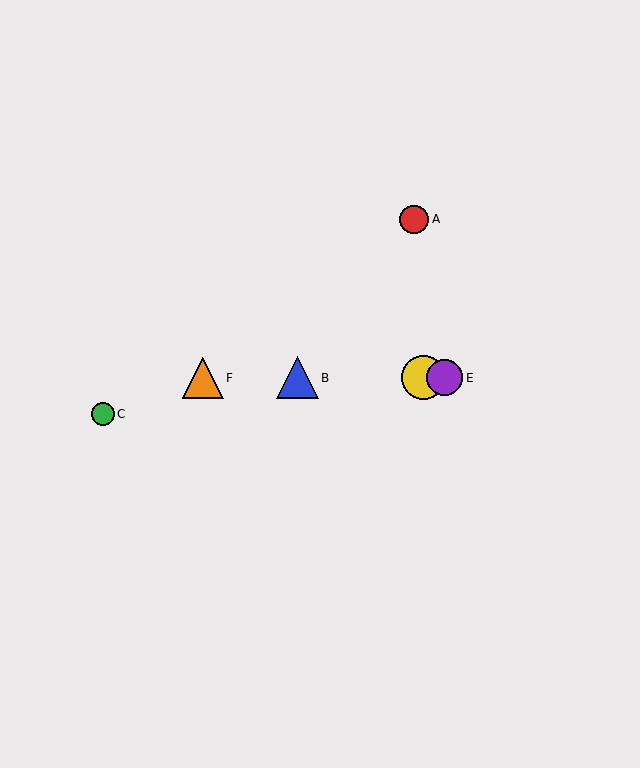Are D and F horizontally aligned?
Yes, both are at y≈378.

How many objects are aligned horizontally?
4 objects (B, D, E, F) are aligned horizontally.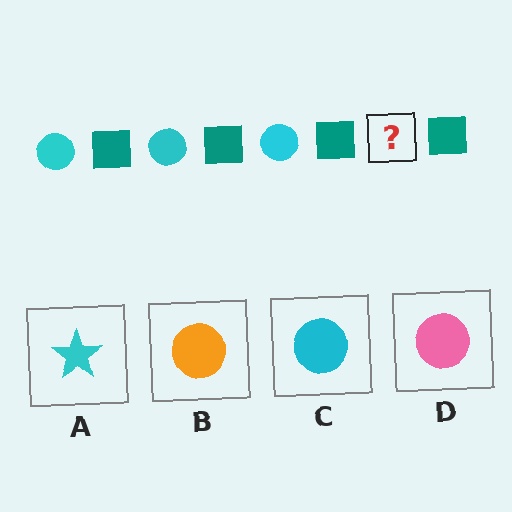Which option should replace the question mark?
Option C.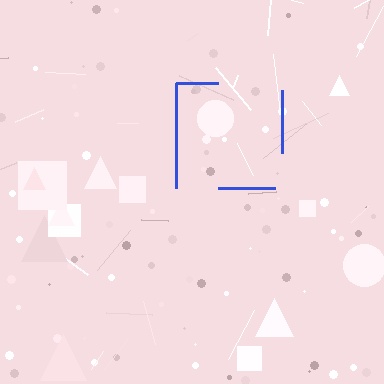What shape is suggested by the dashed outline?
The dashed outline suggests a square.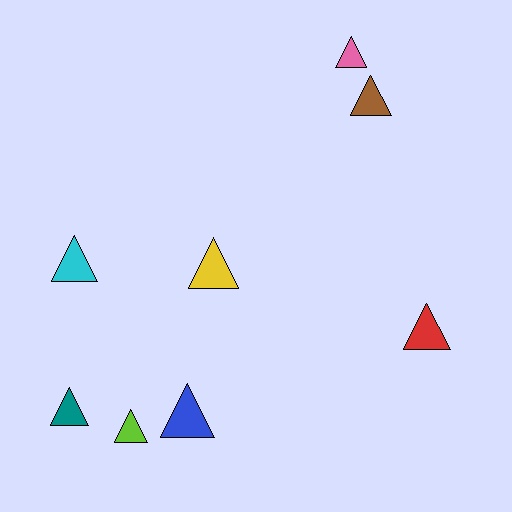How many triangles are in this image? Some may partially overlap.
There are 8 triangles.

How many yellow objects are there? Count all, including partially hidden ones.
There is 1 yellow object.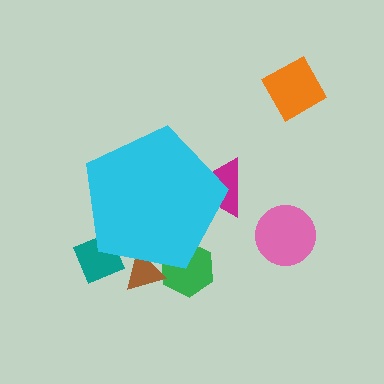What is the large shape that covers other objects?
A cyan pentagon.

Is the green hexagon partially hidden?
Yes, the green hexagon is partially hidden behind the cyan pentagon.